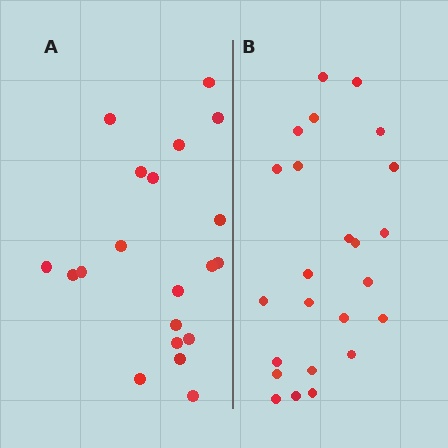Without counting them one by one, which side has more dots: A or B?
Region B (the right region) has more dots.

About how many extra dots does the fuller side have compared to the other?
Region B has about 4 more dots than region A.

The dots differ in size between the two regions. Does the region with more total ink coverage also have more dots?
No. Region A has more total ink coverage because its dots are larger, but region B actually contains more individual dots. Total area can be misleading — the number of items is what matters here.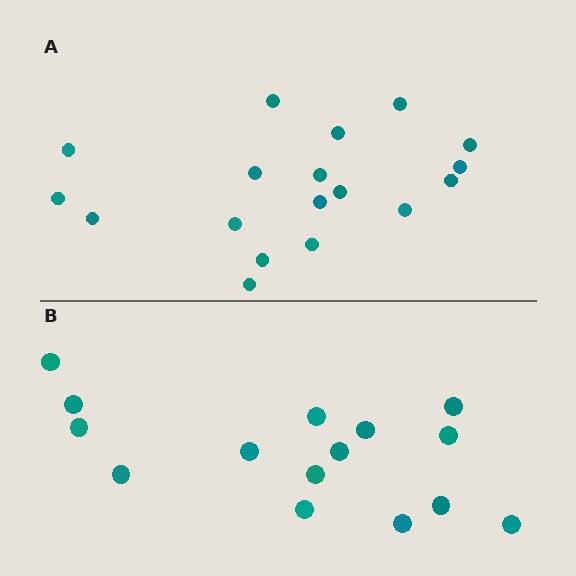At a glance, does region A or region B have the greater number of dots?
Region A (the top region) has more dots.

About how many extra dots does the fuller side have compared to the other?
Region A has just a few more — roughly 2 or 3 more dots than region B.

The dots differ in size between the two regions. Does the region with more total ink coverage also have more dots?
No. Region B has more total ink coverage because its dots are larger, but region A actually contains more individual dots. Total area can be misleading — the number of items is what matters here.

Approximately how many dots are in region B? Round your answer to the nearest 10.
About 20 dots. (The exact count is 15, which rounds to 20.)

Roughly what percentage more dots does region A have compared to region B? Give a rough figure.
About 20% more.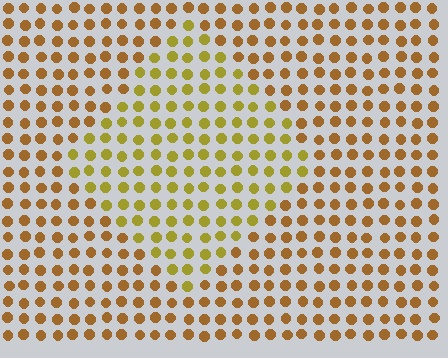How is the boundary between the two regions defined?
The boundary is defined purely by a slight shift in hue (about 26 degrees). Spacing, size, and orientation are identical on both sides.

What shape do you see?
I see a diamond.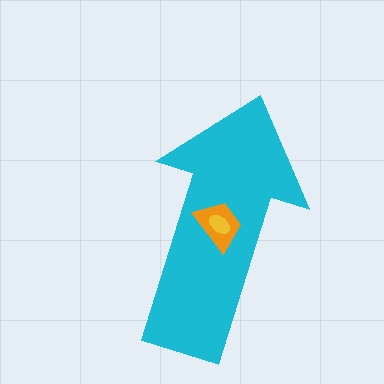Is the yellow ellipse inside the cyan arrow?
Yes.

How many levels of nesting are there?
3.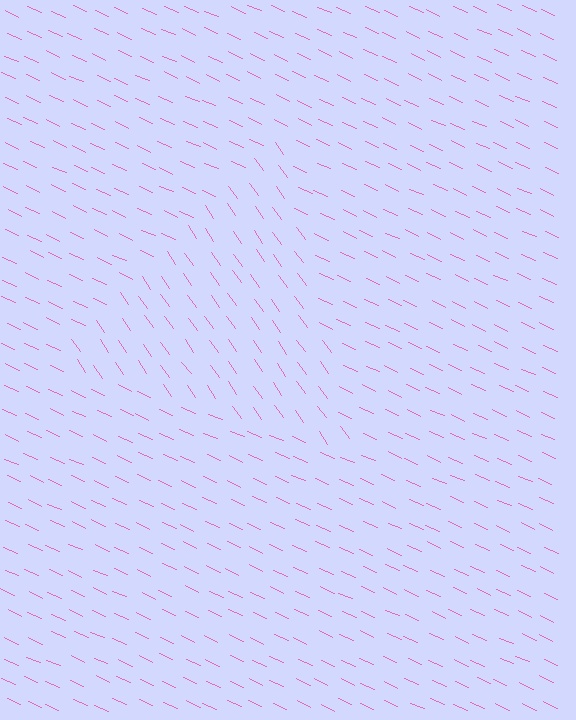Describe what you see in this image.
The image is filled with small pink line segments. A triangle region in the image has lines oriented differently from the surrounding lines, creating a visible texture boundary.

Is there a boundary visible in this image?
Yes, there is a texture boundary formed by a change in line orientation.